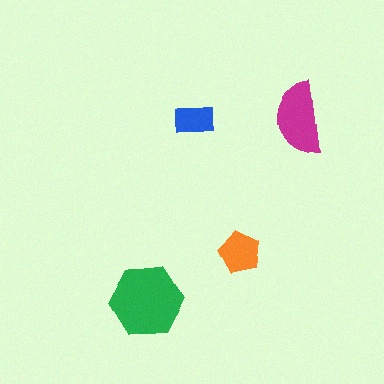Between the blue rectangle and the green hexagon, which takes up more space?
The green hexagon.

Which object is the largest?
The green hexagon.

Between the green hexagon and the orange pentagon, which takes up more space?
The green hexagon.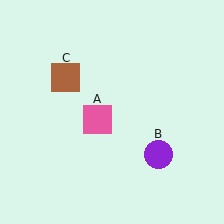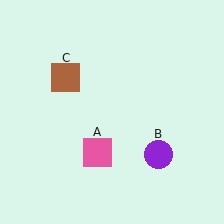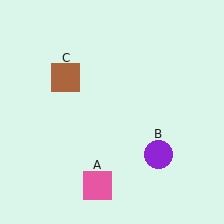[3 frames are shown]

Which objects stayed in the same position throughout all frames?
Purple circle (object B) and brown square (object C) remained stationary.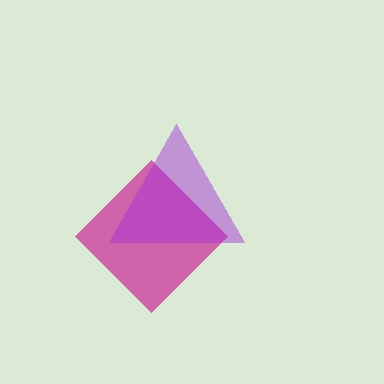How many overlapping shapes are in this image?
There are 2 overlapping shapes in the image.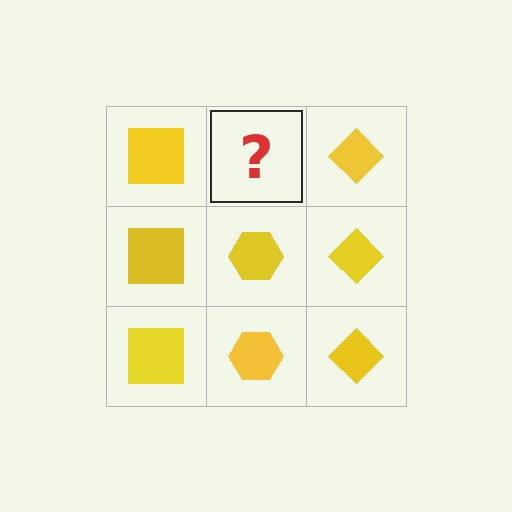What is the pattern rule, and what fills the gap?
The rule is that each column has a consistent shape. The gap should be filled with a yellow hexagon.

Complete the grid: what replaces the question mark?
The question mark should be replaced with a yellow hexagon.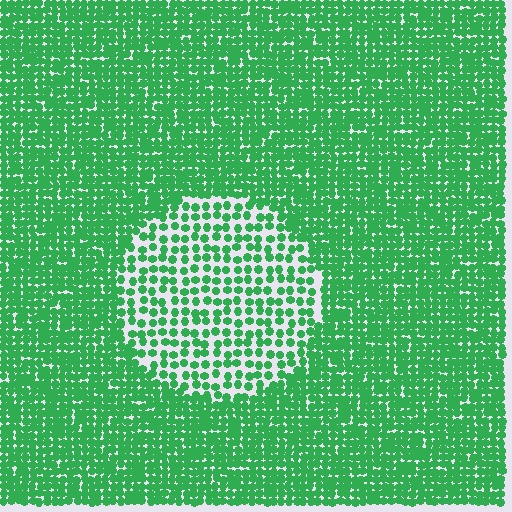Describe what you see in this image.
The image contains small green elements arranged at two different densities. A circle-shaped region is visible where the elements are less densely packed than the surrounding area.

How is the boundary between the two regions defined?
The boundary is defined by a change in element density (approximately 2.1x ratio). All elements are the same color, size, and shape.